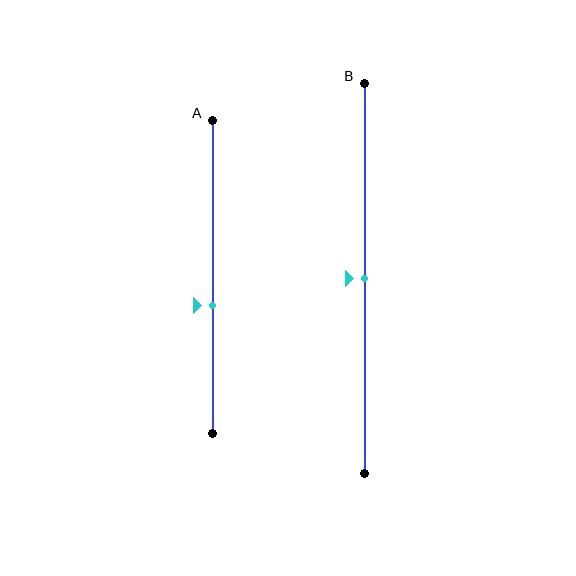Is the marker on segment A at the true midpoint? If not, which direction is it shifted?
No, the marker on segment A is shifted downward by about 9% of the segment length.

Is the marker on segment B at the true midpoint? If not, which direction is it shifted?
Yes, the marker on segment B is at the true midpoint.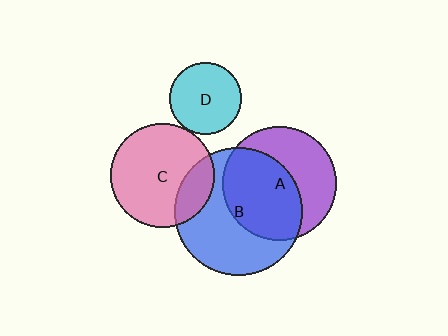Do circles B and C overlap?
Yes.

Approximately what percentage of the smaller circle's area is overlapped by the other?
Approximately 20%.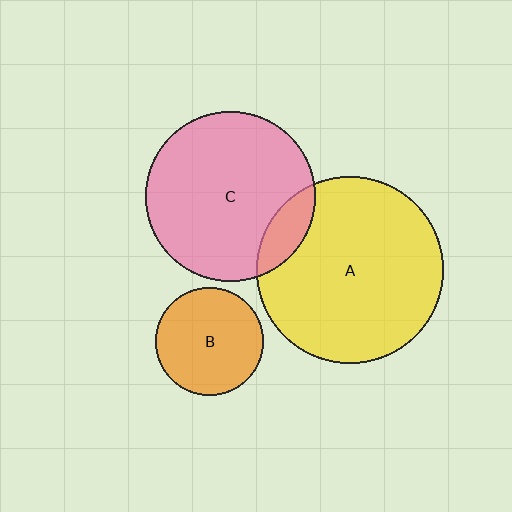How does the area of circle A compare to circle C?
Approximately 1.2 times.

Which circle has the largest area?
Circle A (yellow).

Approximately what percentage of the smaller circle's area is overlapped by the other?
Approximately 10%.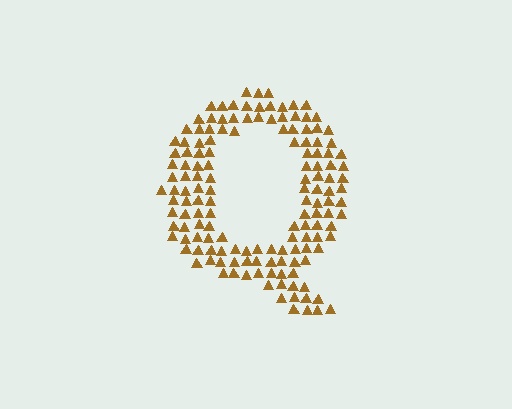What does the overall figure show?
The overall figure shows the letter Q.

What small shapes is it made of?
It is made of small triangles.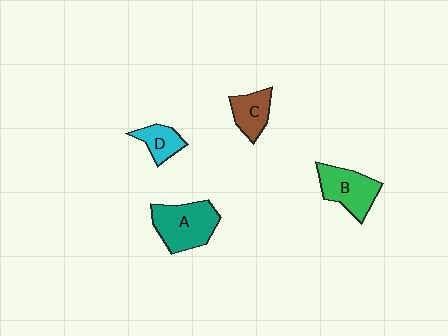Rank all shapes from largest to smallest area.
From largest to smallest: A (teal), B (green), C (brown), D (cyan).